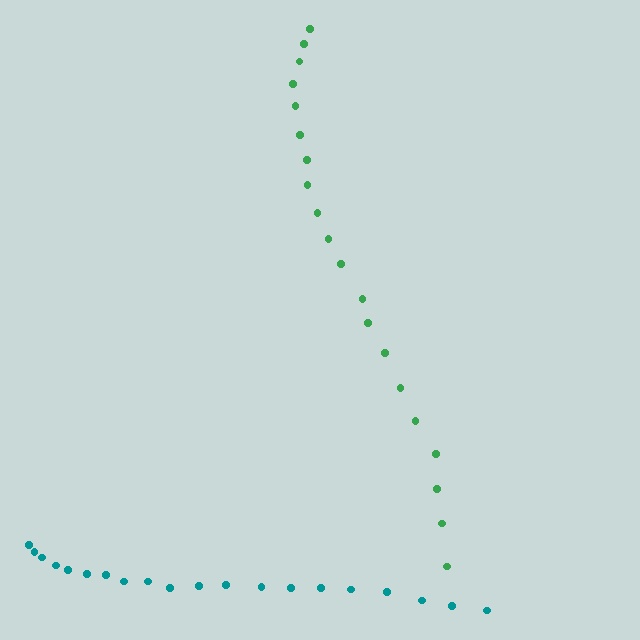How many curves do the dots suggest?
There are 2 distinct paths.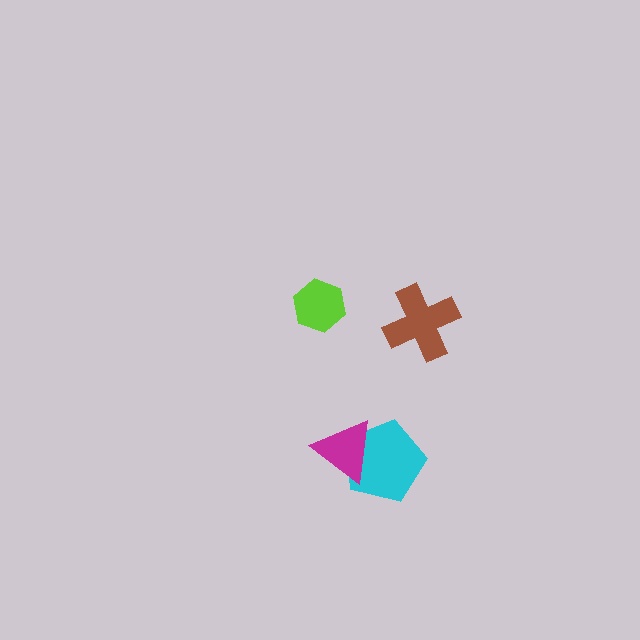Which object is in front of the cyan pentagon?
The magenta triangle is in front of the cyan pentagon.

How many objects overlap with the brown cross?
0 objects overlap with the brown cross.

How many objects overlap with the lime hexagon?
0 objects overlap with the lime hexagon.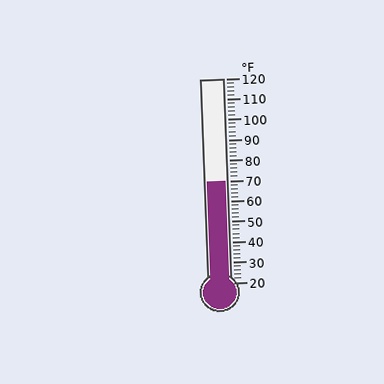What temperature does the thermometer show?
The thermometer shows approximately 70°F.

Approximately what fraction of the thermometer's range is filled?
The thermometer is filled to approximately 50% of its range.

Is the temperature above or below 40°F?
The temperature is above 40°F.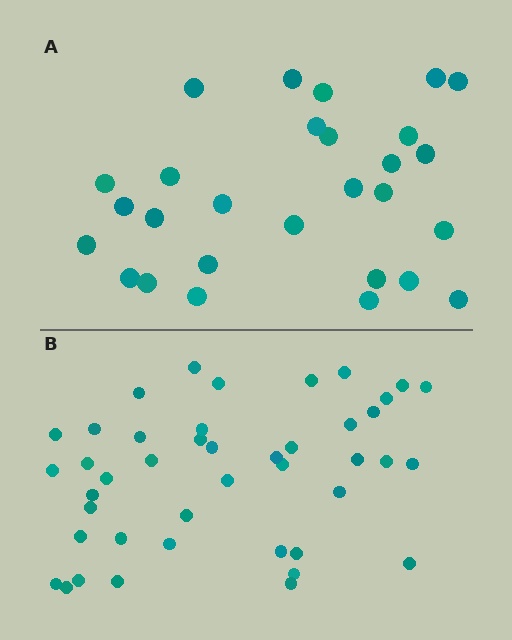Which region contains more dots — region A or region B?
Region B (the bottom region) has more dots.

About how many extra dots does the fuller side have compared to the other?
Region B has approximately 15 more dots than region A.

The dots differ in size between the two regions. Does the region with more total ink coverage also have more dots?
No. Region A has more total ink coverage because its dots are larger, but region B actually contains more individual dots. Total area can be misleading — the number of items is what matters here.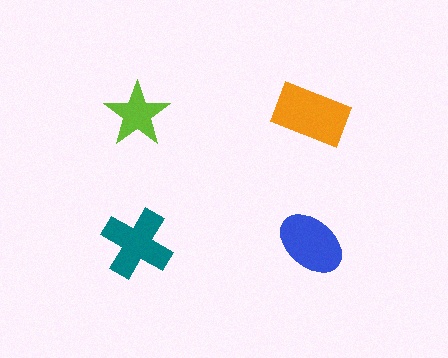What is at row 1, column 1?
A lime star.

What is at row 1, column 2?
An orange rectangle.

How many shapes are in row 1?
2 shapes.